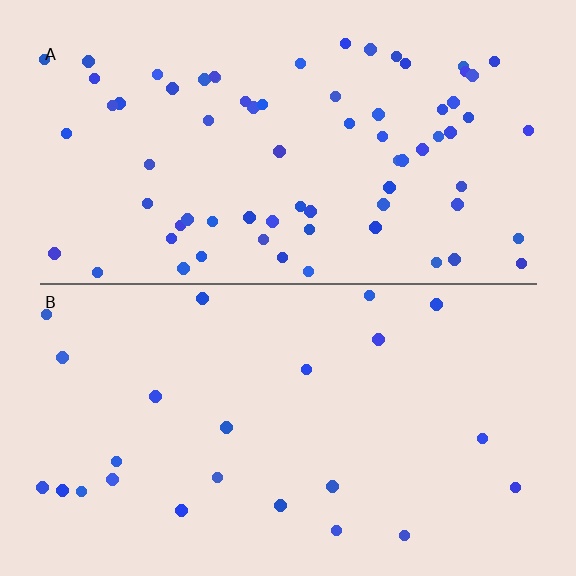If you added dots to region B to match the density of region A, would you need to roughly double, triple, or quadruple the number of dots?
Approximately triple.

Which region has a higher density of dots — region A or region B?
A (the top).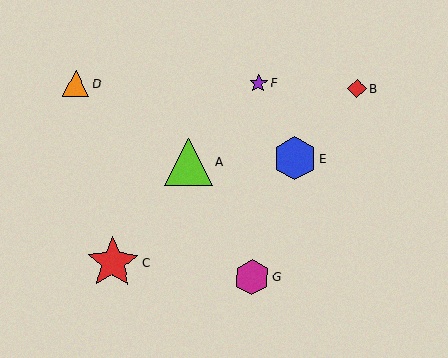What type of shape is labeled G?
Shape G is a magenta hexagon.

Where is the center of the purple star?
The center of the purple star is at (258, 83).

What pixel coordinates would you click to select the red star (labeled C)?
Click at (113, 263) to select the red star C.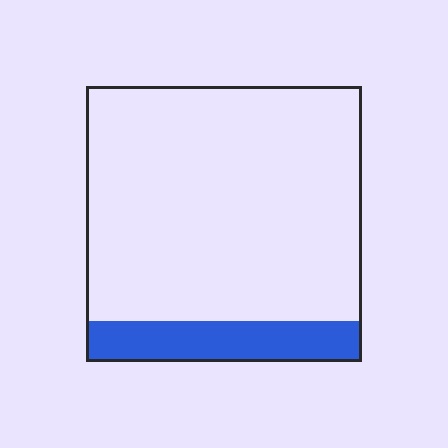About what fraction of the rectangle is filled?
About one sixth (1/6).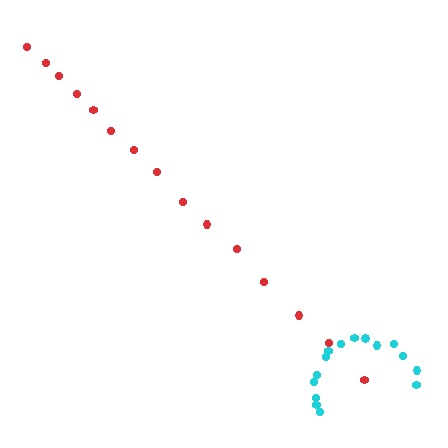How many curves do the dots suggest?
There are 2 distinct paths.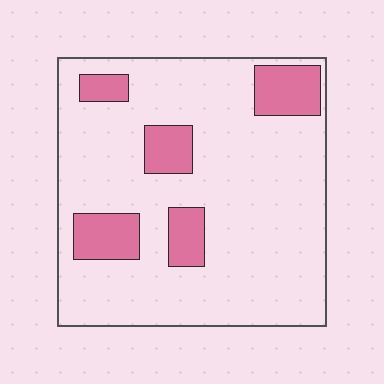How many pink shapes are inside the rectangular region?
5.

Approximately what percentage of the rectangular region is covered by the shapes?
Approximately 15%.